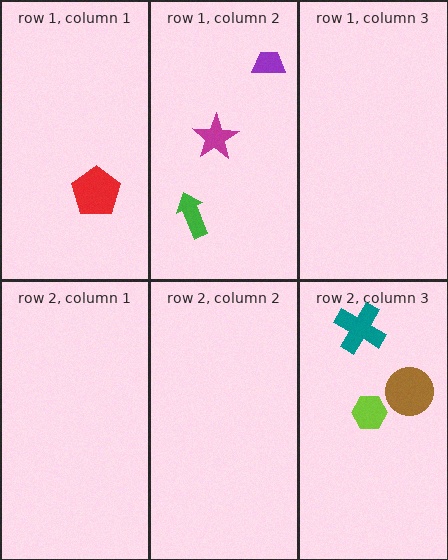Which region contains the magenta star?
The row 1, column 2 region.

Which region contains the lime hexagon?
The row 2, column 3 region.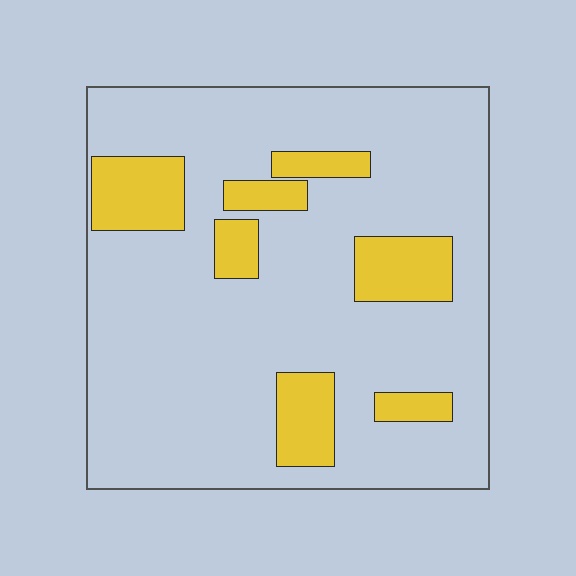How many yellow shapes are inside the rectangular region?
7.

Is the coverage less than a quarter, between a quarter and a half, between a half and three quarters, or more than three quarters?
Less than a quarter.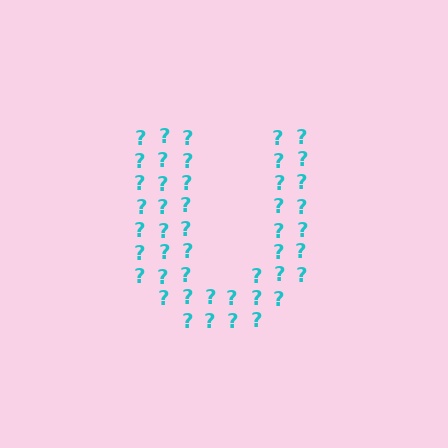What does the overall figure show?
The overall figure shows the letter U.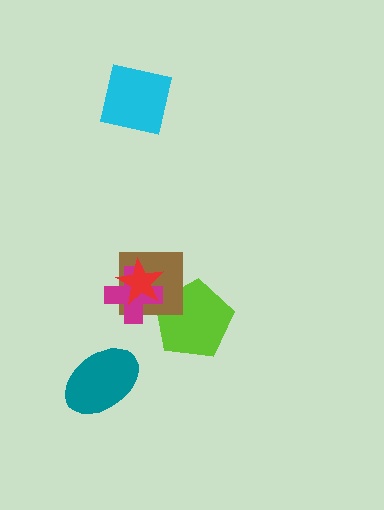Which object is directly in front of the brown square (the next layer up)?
The magenta cross is directly in front of the brown square.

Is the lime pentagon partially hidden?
Yes, it is partially covered by another shape.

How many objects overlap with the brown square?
3 objects overlap with the brown square.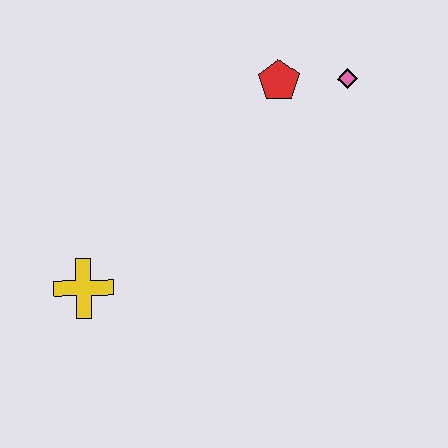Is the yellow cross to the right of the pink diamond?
No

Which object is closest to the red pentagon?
The pink diamond is closest to the red pentagon.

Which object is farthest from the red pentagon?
The yellow cross is farthest from the red pentagon.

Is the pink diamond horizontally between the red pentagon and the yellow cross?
No